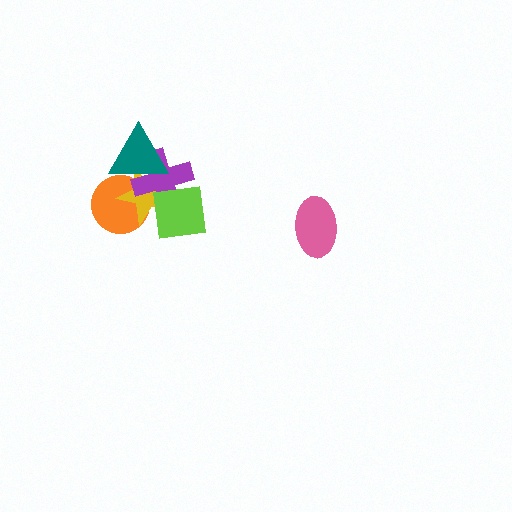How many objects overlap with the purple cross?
4 objects overlap with the purple cross.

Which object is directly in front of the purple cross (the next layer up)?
The lime square is directly in front of the purple cross.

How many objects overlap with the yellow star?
4 objects overlap with the yellow star.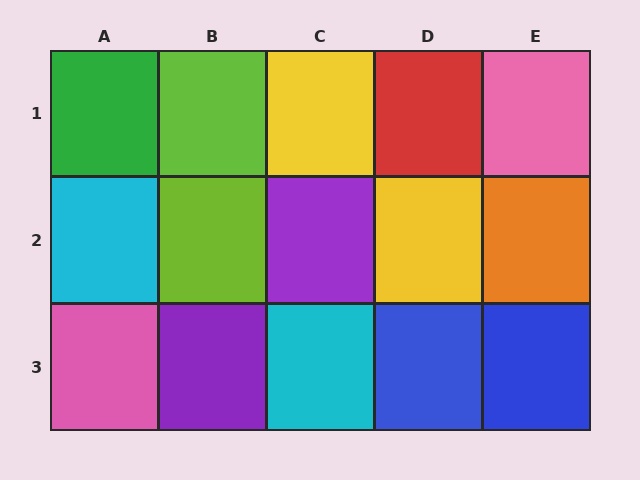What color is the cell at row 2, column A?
Cyan.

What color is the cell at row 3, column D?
Blue.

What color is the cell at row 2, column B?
Lime.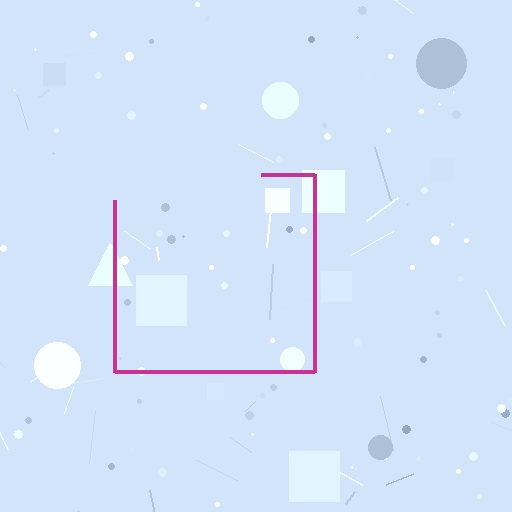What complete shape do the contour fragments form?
The contour fragments form a square.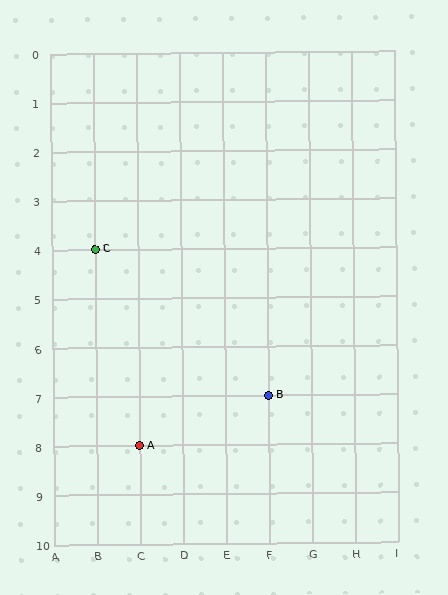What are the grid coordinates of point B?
Point B is at grid coordinates (F, 7).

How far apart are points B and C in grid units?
Points B and C are 4 columns and 3 rows apart (about 5.0 grid units diagonally).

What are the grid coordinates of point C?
Point C is at grid coordinates (B, 4).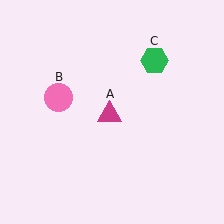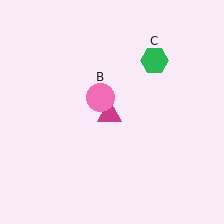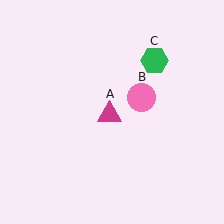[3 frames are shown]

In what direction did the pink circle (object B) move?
The pink circle (object B) moved right.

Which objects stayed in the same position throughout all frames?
Magenta triangle (object A) and green hexagon (object C) remained stationary.